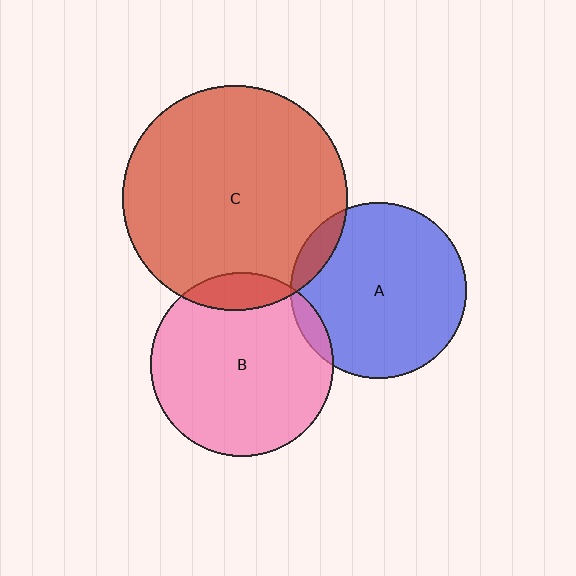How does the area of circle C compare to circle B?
Approximately 1.5 times.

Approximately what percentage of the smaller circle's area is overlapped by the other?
Approximately 10%.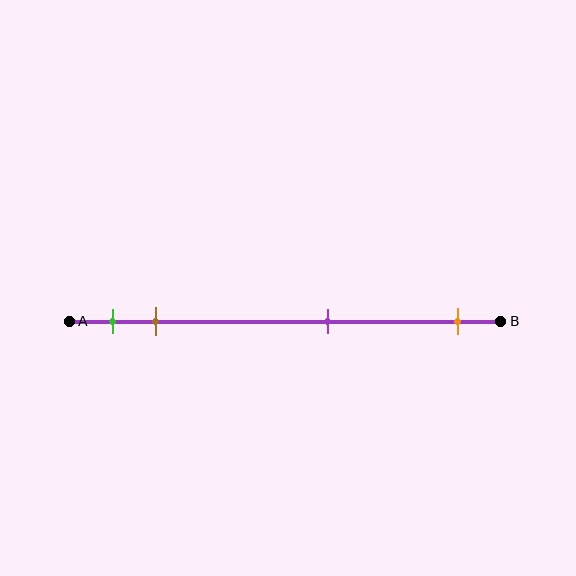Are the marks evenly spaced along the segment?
No, the marks are not evenly spaced.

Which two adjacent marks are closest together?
The green and brown marks are the closest adjacent pair.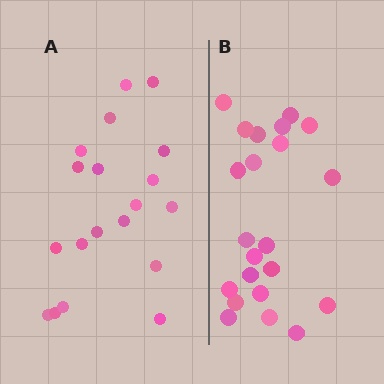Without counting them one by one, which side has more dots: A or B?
Region B (the right region) has more dots.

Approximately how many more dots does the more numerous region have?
Region B has just a few more — roughly 2 or 3 more dots than region A.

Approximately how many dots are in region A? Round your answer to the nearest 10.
About 20 dots. (The exact count is 19, which rounds to 20.)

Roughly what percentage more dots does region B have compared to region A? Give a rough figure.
About 15% more.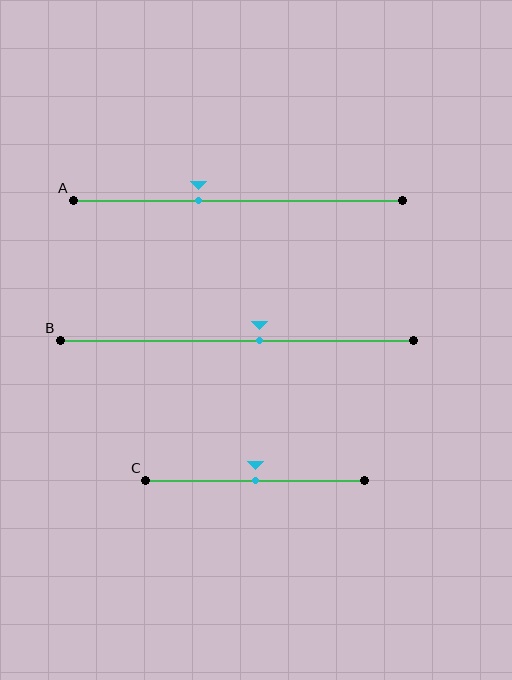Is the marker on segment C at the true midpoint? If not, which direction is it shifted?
Yes, the marker on segment C is at the true midpoint.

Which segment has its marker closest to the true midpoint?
Segment C has its marker closest to the true midpoint.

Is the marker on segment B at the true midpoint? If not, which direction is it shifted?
No, the marker on segment B is shifted to the right by about 7% of the segment length.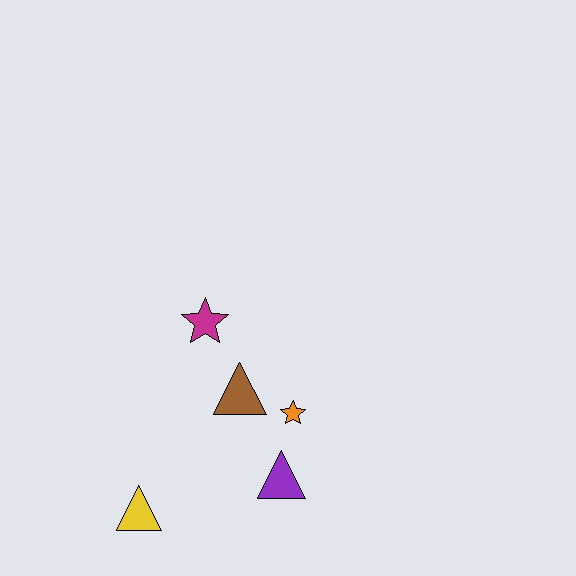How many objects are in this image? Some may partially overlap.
There are 5 objects.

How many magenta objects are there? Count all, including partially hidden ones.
There is 1 magenta object.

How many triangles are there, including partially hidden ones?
There are 3 triangles.